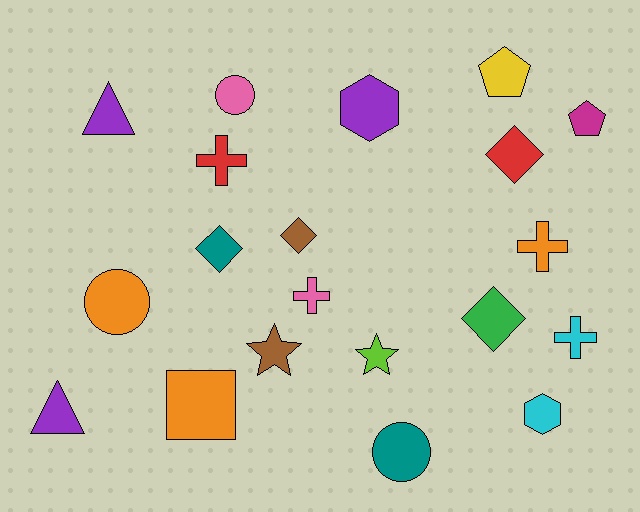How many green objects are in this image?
There is 1 green object.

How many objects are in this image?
There are 20 objects.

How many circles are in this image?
There are 3 circles.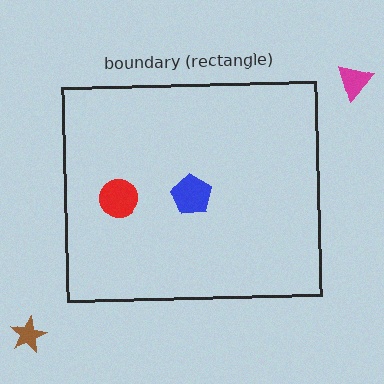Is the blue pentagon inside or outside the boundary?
Inside.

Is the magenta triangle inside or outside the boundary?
Outside.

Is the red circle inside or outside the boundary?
Inside.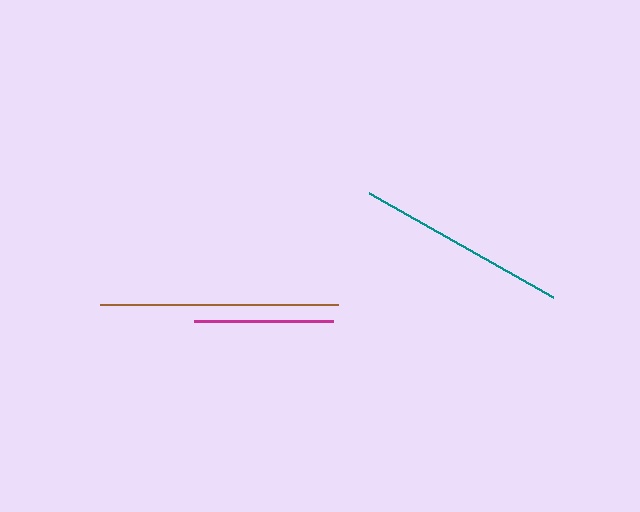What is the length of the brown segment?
The brown segment is approximately 238 pixels long.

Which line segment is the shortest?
The magenta line is the shortest at approximately 139 pixels.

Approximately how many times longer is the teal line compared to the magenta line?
The teal line is approximately 1.5 times the length of the magenta line.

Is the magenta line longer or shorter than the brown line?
The brown line is longer than the magenta line.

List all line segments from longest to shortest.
From longest to shortest: brown, teal, magenta.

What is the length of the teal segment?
The teal segment is approximately 211 pixels long.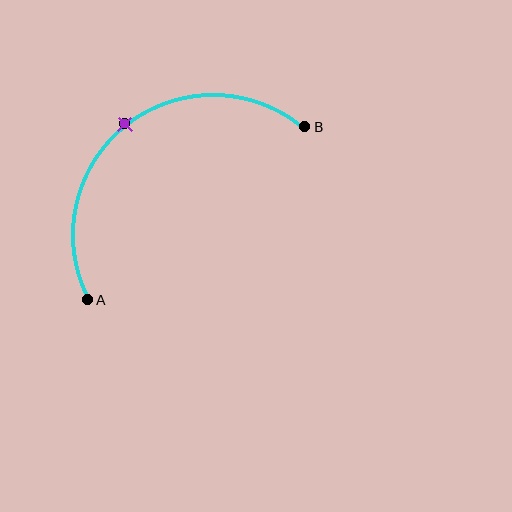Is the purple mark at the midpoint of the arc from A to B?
Yes. The purple mark lies on the arc at equal arc-length from both A and B — it is the arc midpoint.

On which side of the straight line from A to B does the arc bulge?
The arc bulges above and to the left of the straight line connecting A and B.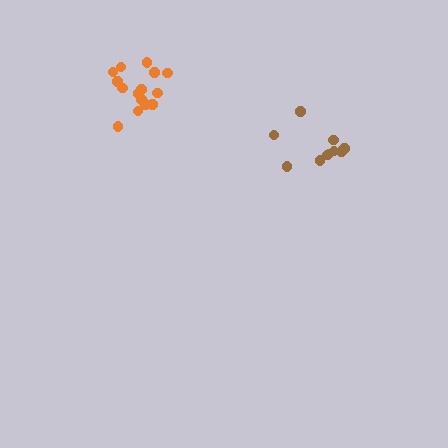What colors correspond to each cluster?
The clusters are colored: orange, brown.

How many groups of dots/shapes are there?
There are 2 groups.